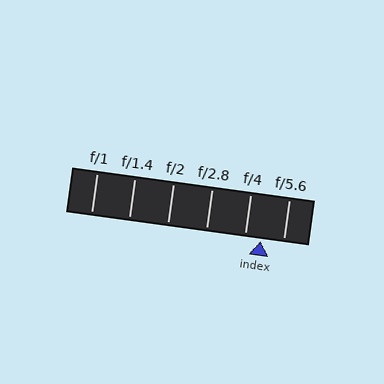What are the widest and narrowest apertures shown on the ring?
The widest aperture shown is f/1 and the narrowest is f/5.6.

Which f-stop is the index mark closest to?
The index mark is closest to f/4.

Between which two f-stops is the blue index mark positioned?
The index mark is between f/4 and f/5.6.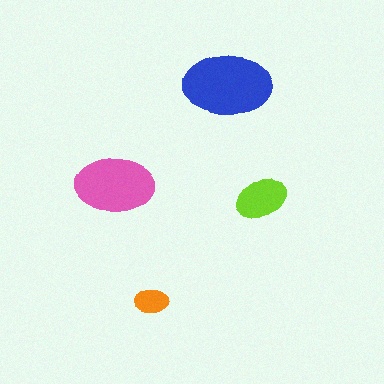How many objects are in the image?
There are 4 objects in the image.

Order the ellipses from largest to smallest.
the blue one, the pink one, the lime one, the orange one.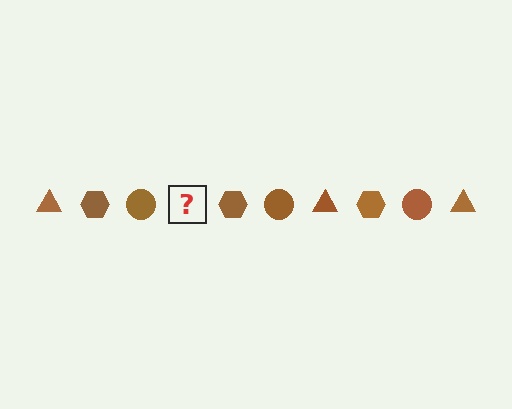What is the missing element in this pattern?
The missing element is a brown triangle.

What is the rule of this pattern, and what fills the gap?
The rule is that the pattern cycles through triangle, hexagon, circle shapes in brown. The gap should be filled with a brown triangle.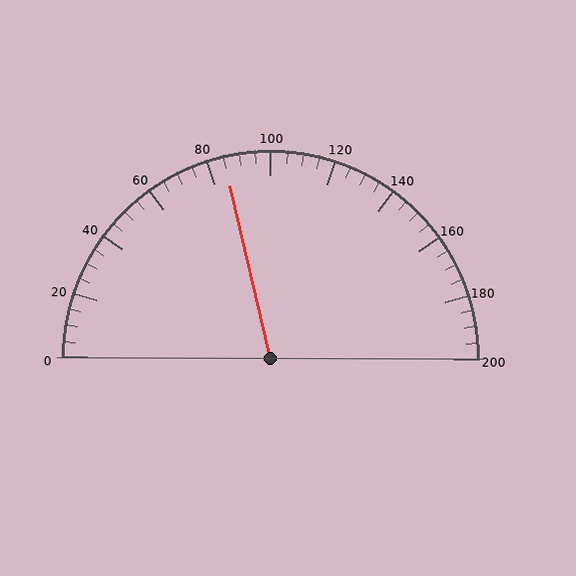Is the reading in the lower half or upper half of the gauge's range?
The reading is in the lower half of the range (0 to 200).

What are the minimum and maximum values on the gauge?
The gauge ranges from 0 to 200.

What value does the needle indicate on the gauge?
The needle indicates approximately 85.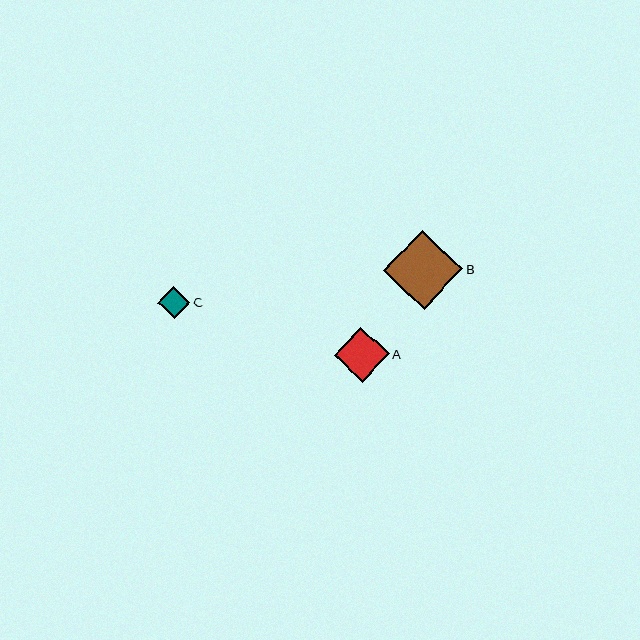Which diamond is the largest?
Diamond B is the largest with a size of approximately 79 pixels.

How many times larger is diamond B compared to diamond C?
Diamond B is approximately 2.5 times the size of diamond C.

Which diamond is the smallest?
Diamond C is the smallest with a size of approximately 32 pixels.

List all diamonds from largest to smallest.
From largest to smallest: B, A, C.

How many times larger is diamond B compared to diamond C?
Diamond B is approximately 2.5 times the size of diamond C.